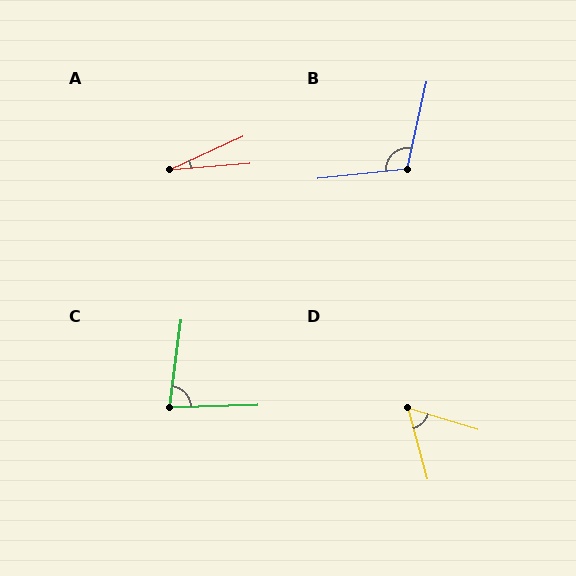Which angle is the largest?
B, at approximately 109 degrees.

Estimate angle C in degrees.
Approximately 81 degrees.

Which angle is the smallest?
A, at approximately 20 degrees.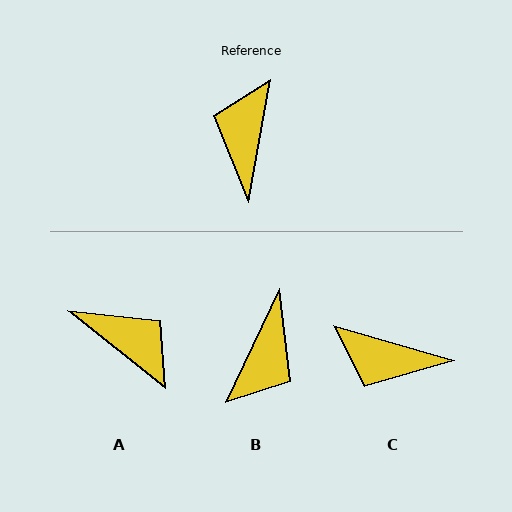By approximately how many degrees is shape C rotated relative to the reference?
Approximately 84 degrees counter-clockwise.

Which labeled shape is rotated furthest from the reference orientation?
B, about 165 degrees away.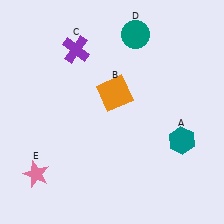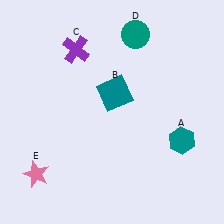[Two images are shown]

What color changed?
The square (B) changed from orange in Image 1 to teal in Image 2.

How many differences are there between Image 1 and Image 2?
There is 1 difference between the two images.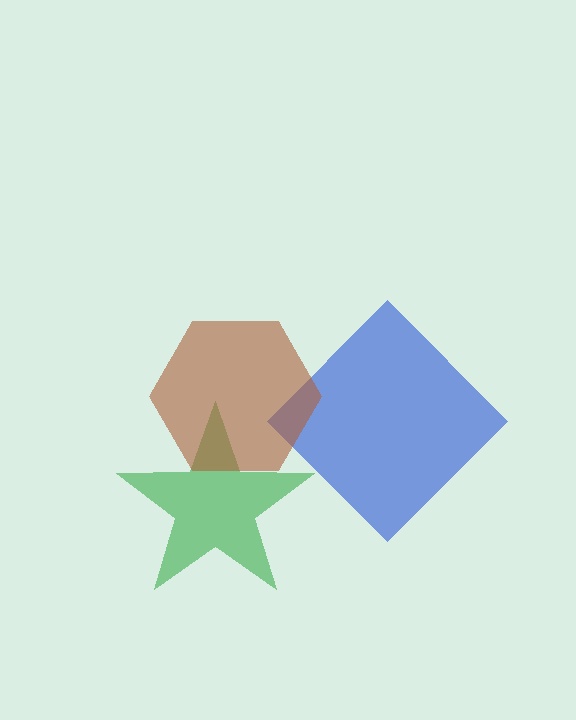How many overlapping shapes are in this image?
There are 3 overlapping shapes in the image.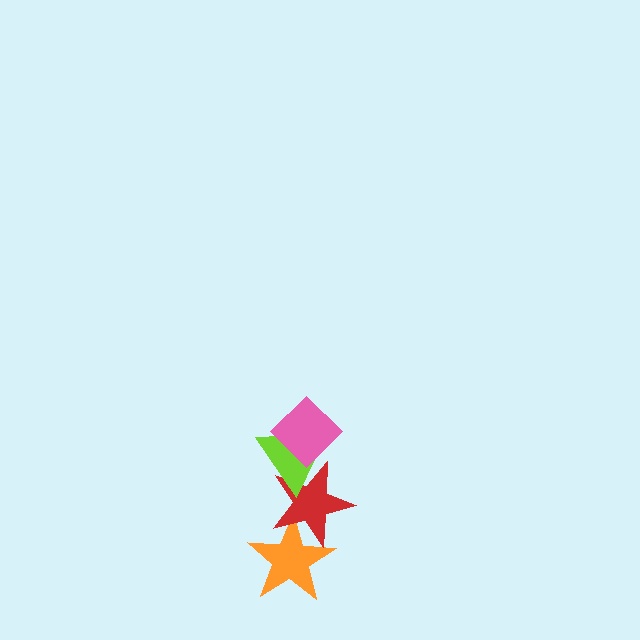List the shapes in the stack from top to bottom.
From top to bottom: the pink diamond, the lime triangle, the red star, the orange star.